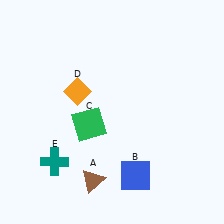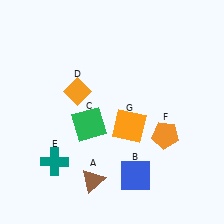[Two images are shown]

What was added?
An orange pentagon (F), an orange square (G) were added in Image 2.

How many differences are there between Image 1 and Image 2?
There are 2 differences between the two images.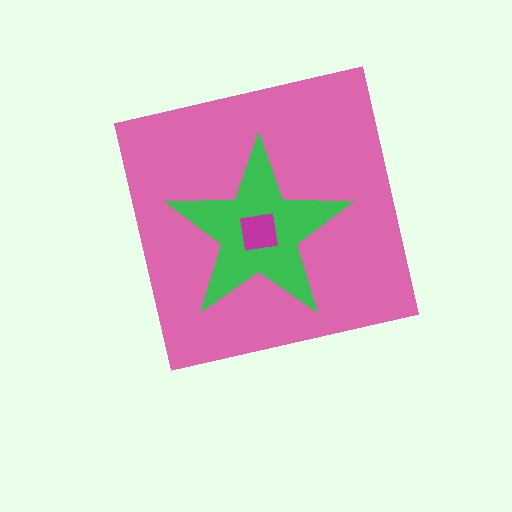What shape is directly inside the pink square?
The green star.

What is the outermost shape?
The pink square.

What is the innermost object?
The magenta square.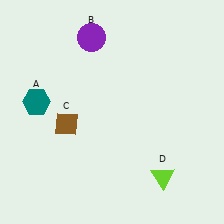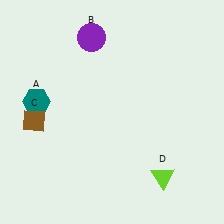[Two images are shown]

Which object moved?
The brown diamond (C) moved left.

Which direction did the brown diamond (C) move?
The brown diamond (C) moved left.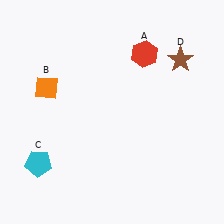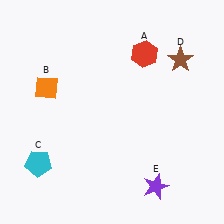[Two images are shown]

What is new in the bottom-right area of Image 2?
A purple star (E) was added in the bottom-right area of Image 2.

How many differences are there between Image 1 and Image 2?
There is 1 difference between the two images.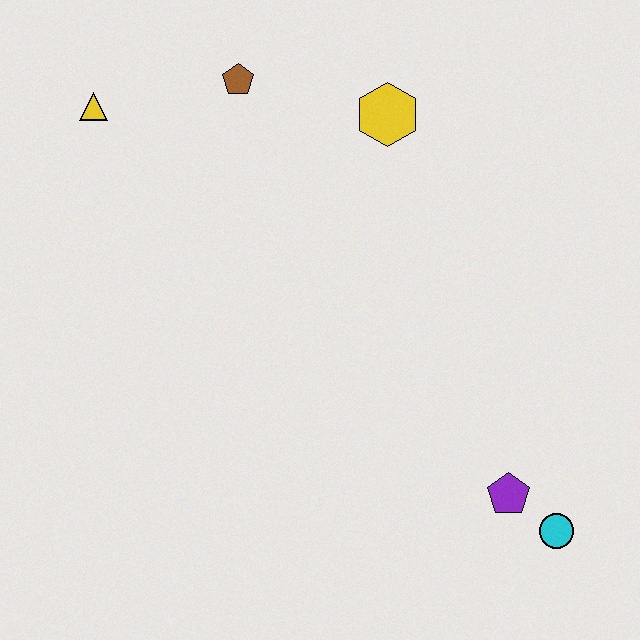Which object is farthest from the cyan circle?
The yellow triangle is farthest from the cyan circle.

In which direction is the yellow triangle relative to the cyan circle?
The yellow triangle is to the left of the cyan circle.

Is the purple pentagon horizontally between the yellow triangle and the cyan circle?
Yes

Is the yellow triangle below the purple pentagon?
No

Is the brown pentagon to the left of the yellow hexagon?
Yes